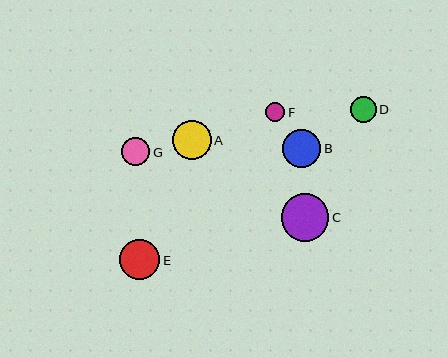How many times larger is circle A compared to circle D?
Circle A is approximately 1.5 times the size of circle D.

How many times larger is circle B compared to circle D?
Circle B is approximately 1.4 times the size of circle D.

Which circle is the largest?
Circle C is the largest with a size of approximately 48 pixels.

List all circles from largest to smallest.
From largest to smallest: C, E, A, B, G, D, F.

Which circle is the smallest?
Circle F is the smallest with a size of approximately 19 pixels.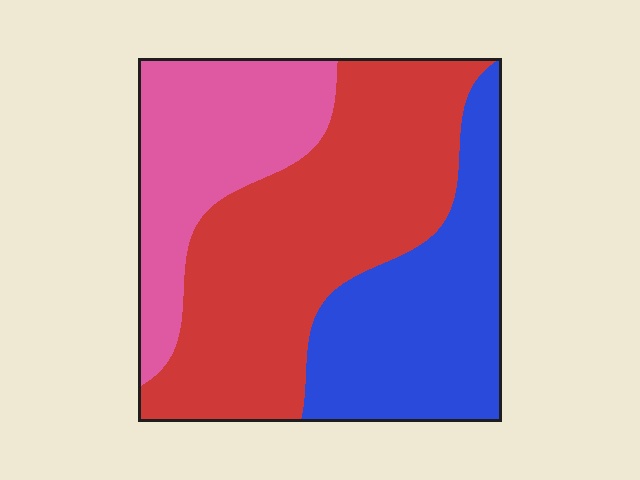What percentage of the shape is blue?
Blue takes up about one third (1/3) of the shape.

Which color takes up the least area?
Pink, at roughly 25%.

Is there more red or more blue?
Red.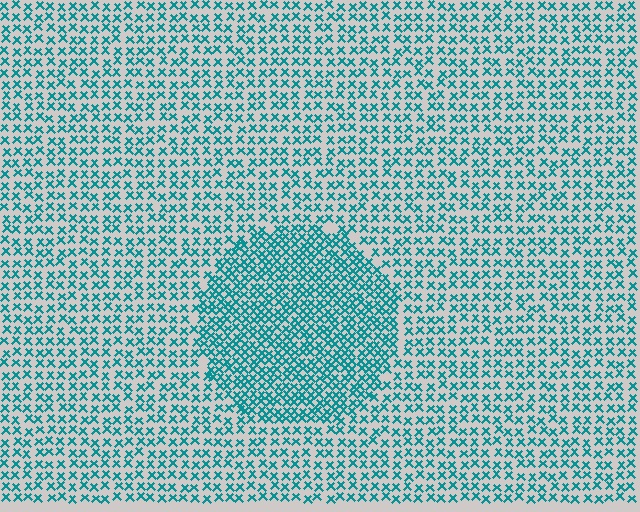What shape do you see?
I see a circle.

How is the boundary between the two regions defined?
The boundary is defined by a change in element density (approximately 1.8x ratio). All elements are the same color, size, and shape.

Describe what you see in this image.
The image contains small teal elements arranged at two different densities. A circle-shaped region is visible where the elements are more densely packed than the surrounding area.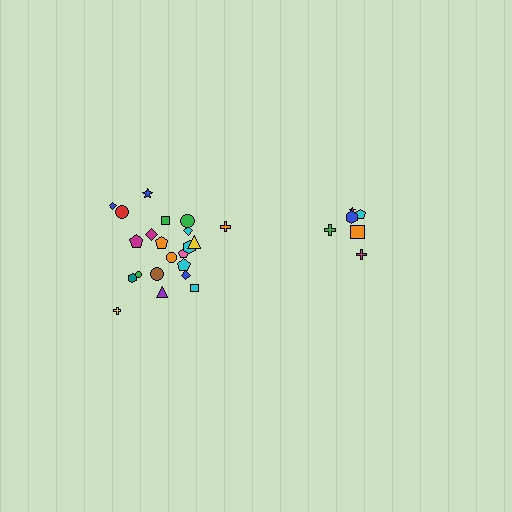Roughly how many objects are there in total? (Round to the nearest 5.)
Roughly 30 objects in total.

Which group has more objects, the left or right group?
The left group.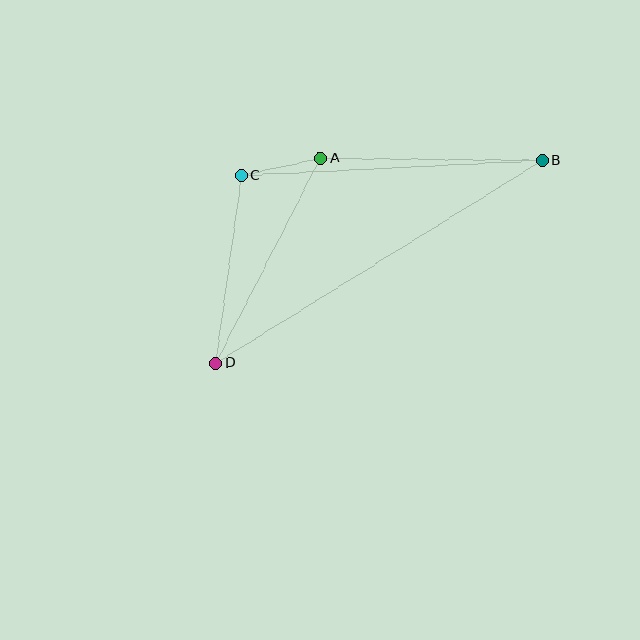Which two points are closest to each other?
Points A and C are closest to each other.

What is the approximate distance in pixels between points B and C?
The distance between B and C is approximately 302 pixels.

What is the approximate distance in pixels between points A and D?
The distance between A and D is approximately 230 pixels.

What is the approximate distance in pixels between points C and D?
The distance between C and D is approximately 189 pixels.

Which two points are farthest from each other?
Points B and D are farthest from each other.